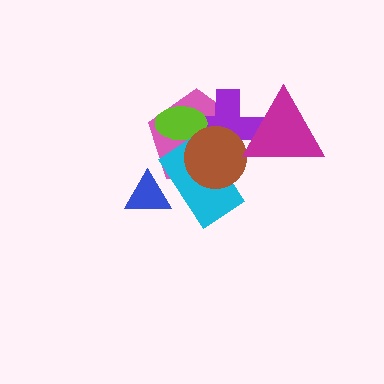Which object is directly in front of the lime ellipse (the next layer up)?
The cyan rectangle is directly in front of the lime ellipse.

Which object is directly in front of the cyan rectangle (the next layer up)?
The brown circle is directly in front of the cyan rectangle.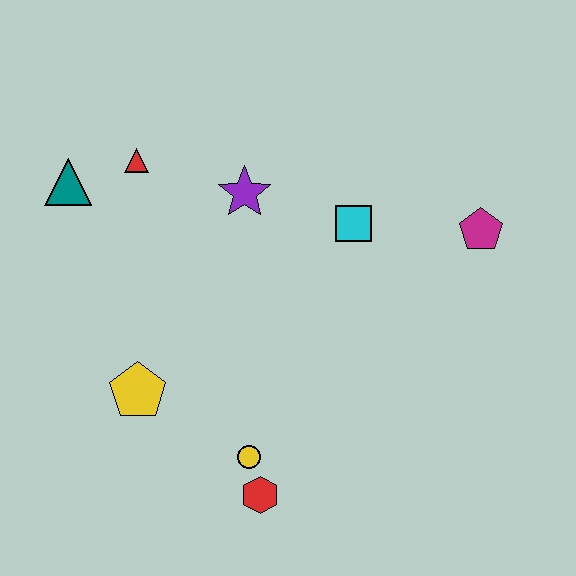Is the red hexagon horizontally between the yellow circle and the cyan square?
Yes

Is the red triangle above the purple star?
Yes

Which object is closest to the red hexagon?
The yellow circle is closest to the red hexagon.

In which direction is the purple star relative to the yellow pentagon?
The purple star is above the yellow pentagon.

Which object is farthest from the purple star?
The red hexagon is farthest from the purple star.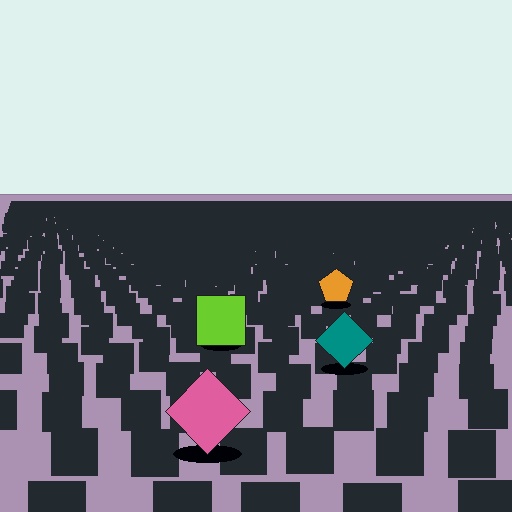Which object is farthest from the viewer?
The orange pentagon is farthest from the viewer. It appears smaller and the ground texture around it is denser.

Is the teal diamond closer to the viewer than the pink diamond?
No. The pink diamond is closer — you can tell from the texture gradient: the ground texture is coarser near it.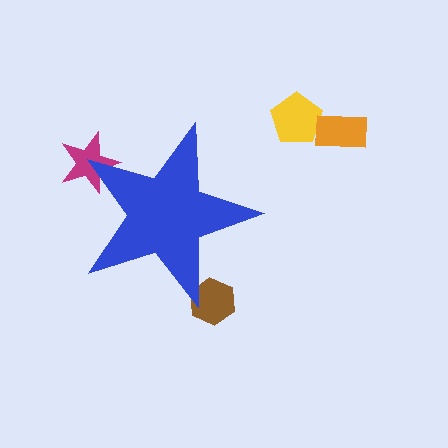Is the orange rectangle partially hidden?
No, the orange rectangle is fully visible.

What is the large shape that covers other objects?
A blue star.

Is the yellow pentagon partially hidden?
No, the yellow pentagon is fully visible.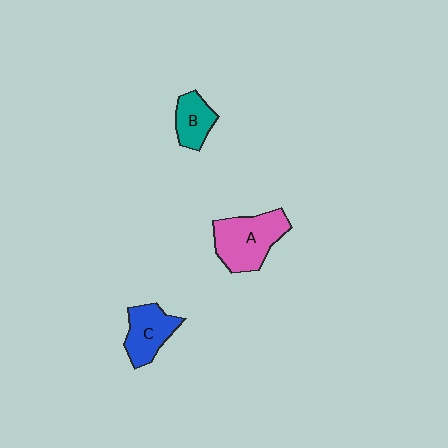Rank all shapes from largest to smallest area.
From largest to smallest: A (pink), C (blue), B (teal).